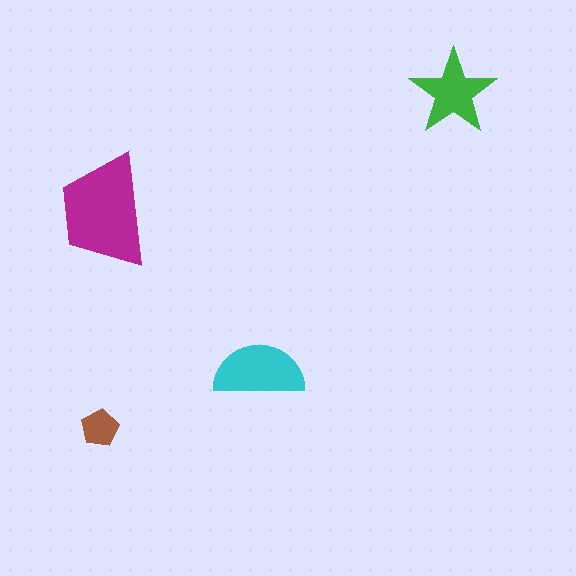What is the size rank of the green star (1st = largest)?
3rd.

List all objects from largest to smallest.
The magenta trapezoid, the cyan semicircle, the green star, the brown pentagon.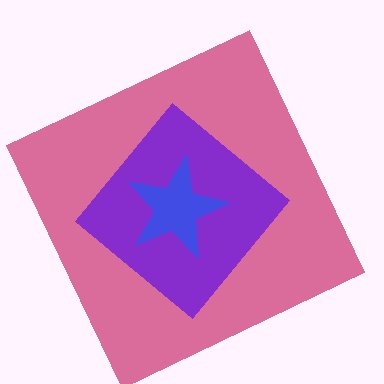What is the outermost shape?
The pink square.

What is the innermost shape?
The blue star.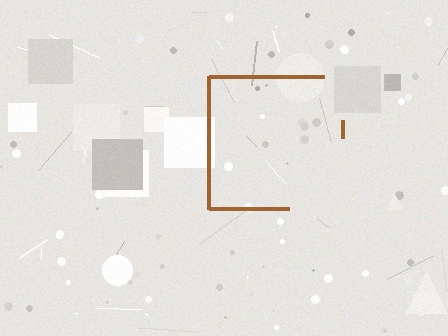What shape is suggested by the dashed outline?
The dashed outline suggests a square.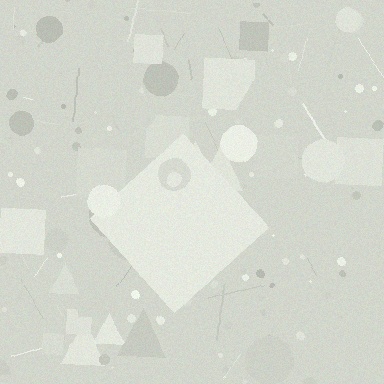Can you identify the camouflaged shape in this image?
The camouflaged shape is a diamond.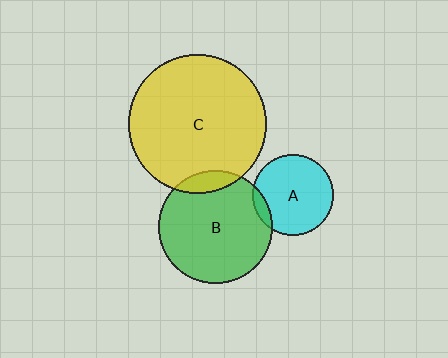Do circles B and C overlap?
Yes.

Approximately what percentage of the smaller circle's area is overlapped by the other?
Approximately 10%.